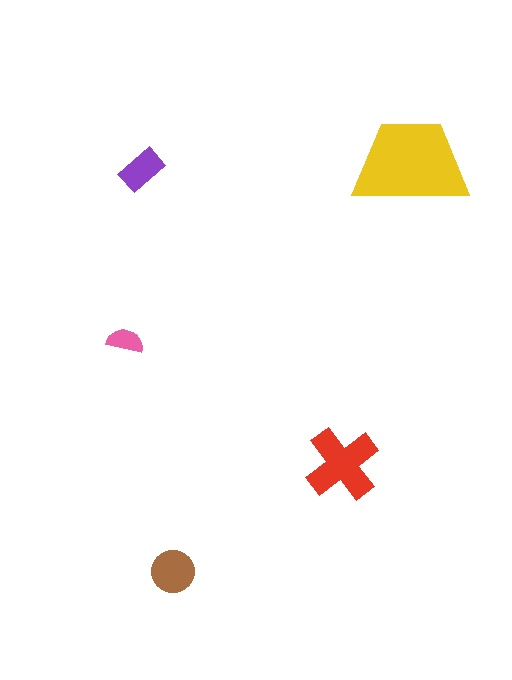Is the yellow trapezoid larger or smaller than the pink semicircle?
Larger.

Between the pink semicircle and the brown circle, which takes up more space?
The brown circle.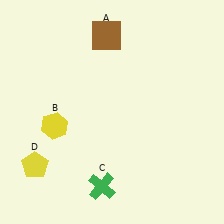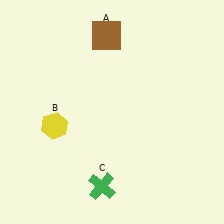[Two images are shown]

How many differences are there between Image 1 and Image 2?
There is 1 difference between the two images.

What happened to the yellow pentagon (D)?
The yellow pentagon (D) was removed in Image 2. It was in the bottom-left area of Image 1.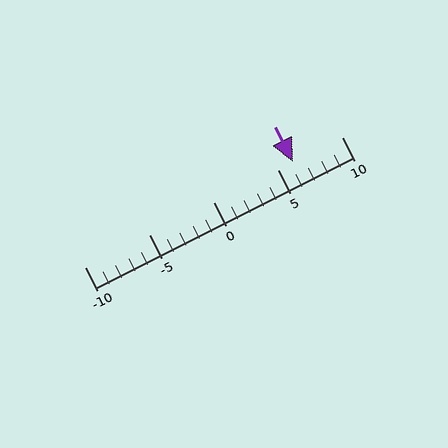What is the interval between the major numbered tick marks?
The major tick marks are spaced 5 units apart.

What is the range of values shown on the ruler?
The ruler shows values from -10 to 10.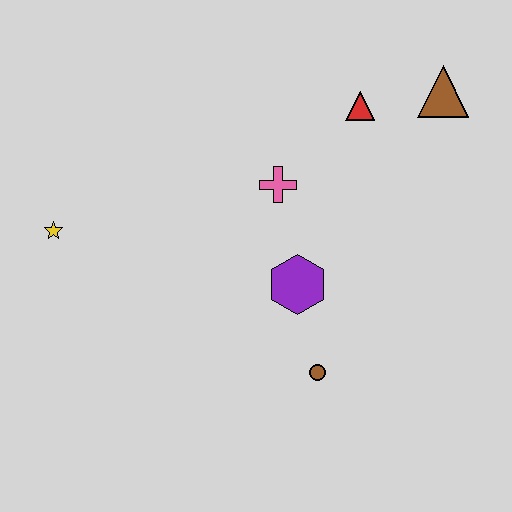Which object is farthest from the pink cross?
The yellow star is farthest from the pink cross.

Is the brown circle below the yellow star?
Yes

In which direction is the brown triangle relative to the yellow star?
The brown triangle is to the right of the yellow star.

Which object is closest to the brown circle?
The purple hexagon is closest to the brown circle.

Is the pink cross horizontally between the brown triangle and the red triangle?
No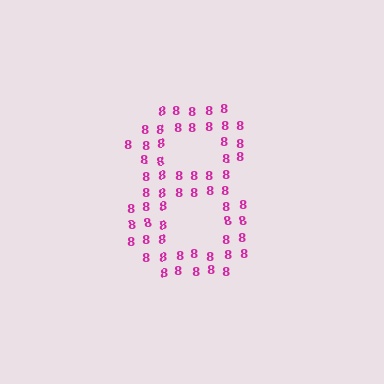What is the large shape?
The large shape is the digit 8.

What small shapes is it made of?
It is made of small digit 8's.